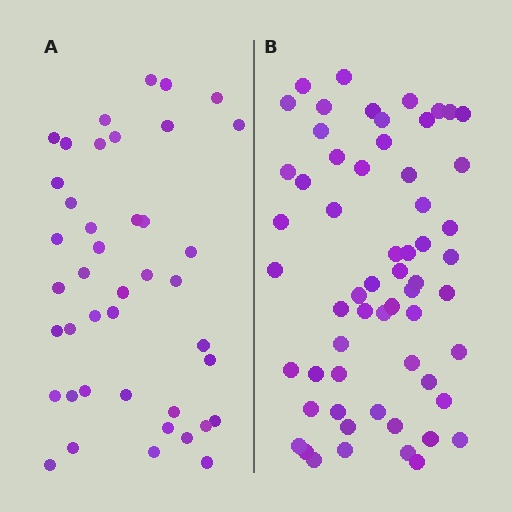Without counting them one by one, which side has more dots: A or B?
Region B (the right region) has more dots.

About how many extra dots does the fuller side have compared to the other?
Region B has approximately 20 more dots than region A.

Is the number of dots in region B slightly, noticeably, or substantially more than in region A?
Region B has noticeably more, but not dramatically so. The ratio is roughly 1.4 to 1.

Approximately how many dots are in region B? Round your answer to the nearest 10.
About 60 dots.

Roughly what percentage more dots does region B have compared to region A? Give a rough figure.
About 45% more.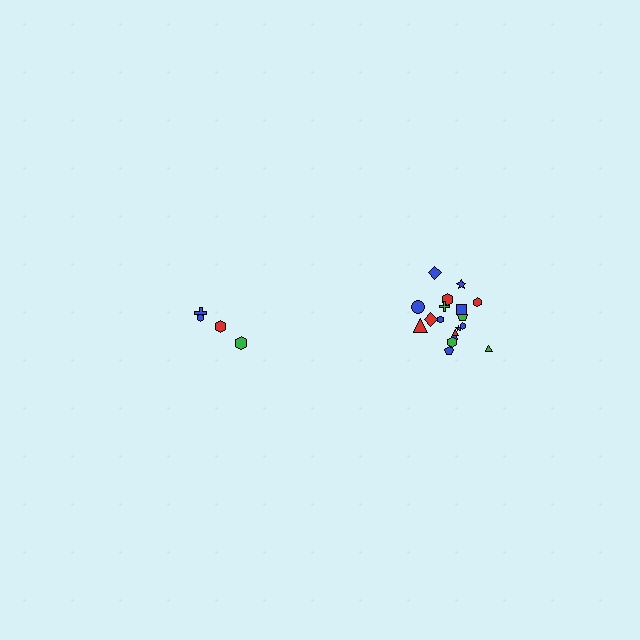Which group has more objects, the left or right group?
The right group.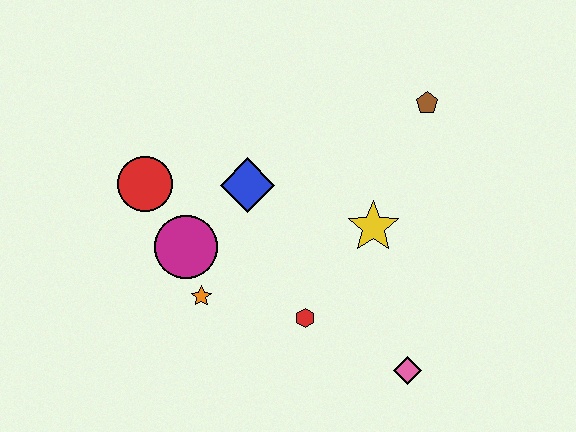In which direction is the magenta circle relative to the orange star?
The magenta circle is above the orange star.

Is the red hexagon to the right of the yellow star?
No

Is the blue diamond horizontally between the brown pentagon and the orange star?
Yes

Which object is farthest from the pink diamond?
The red circle is farthest from the pink diamond.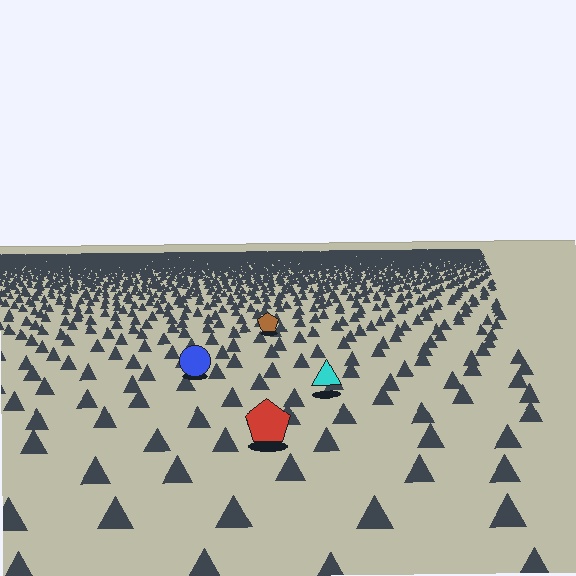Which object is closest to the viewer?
The red pentagon is closest. The texture marks near it are larger and more spread out.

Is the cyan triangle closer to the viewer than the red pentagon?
No. The red pentagon is closer — you can tell from the texture gradient: the ground texture is coarser near it.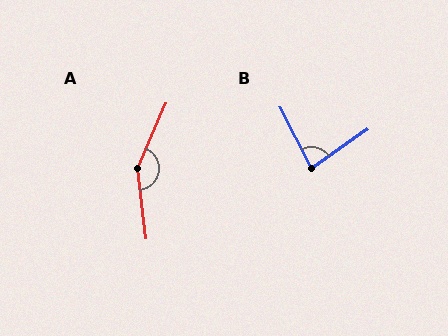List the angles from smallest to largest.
B (82°), A (149°).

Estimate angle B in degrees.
Approximately 82 degrees.